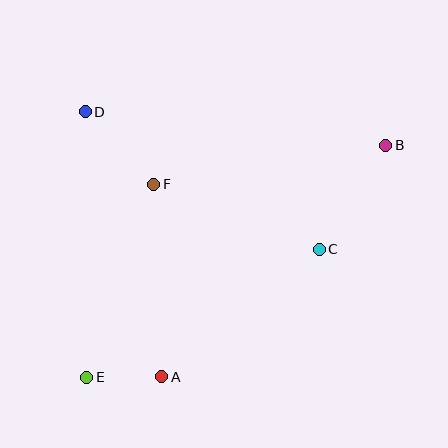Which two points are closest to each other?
Points A and E are closest to each other.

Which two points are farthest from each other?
Points B and E are farthest from each other.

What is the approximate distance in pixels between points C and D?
The distance between C and D is approximately 272 pixels.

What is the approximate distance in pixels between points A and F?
The distance between A and F is approximately 192 pixels.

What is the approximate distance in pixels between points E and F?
The distance between E and F is approximately 204 pixels.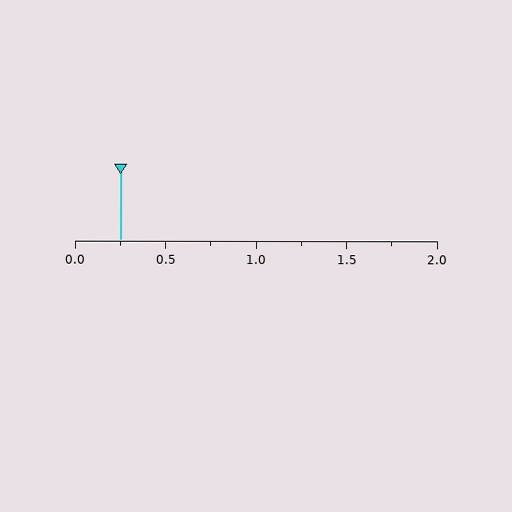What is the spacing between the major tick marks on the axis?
The major ticks are spaced 0.5 apart.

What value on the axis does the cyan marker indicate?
The marker indicates approximately 0.25.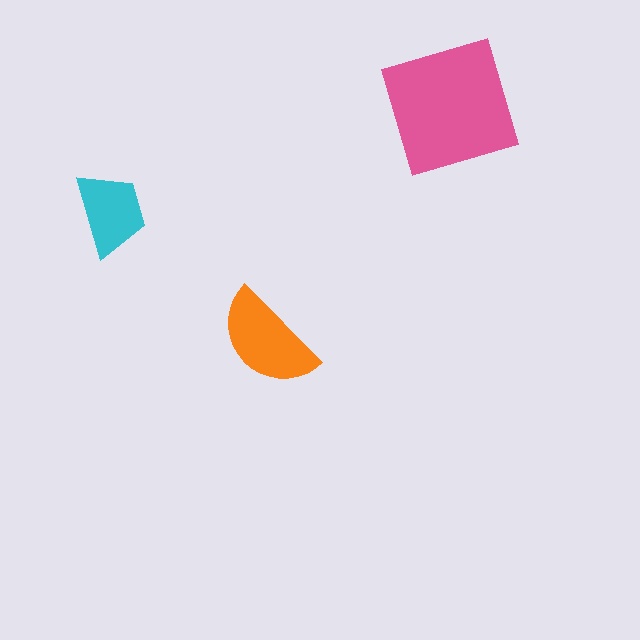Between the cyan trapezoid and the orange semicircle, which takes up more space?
The orange semicircle.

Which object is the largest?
The pink square.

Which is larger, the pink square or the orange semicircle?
The pink square.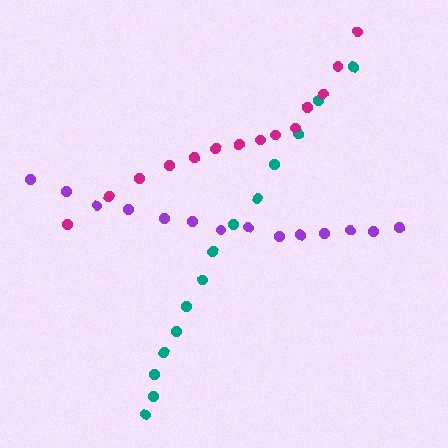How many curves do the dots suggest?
There are 3 distinct paths.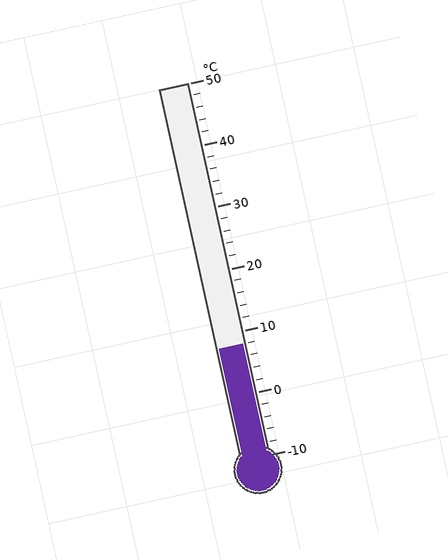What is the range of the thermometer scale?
The thermometer scale ranges from -10°C to 50°C.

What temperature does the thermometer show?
The thermometer shows approximately 8°C.